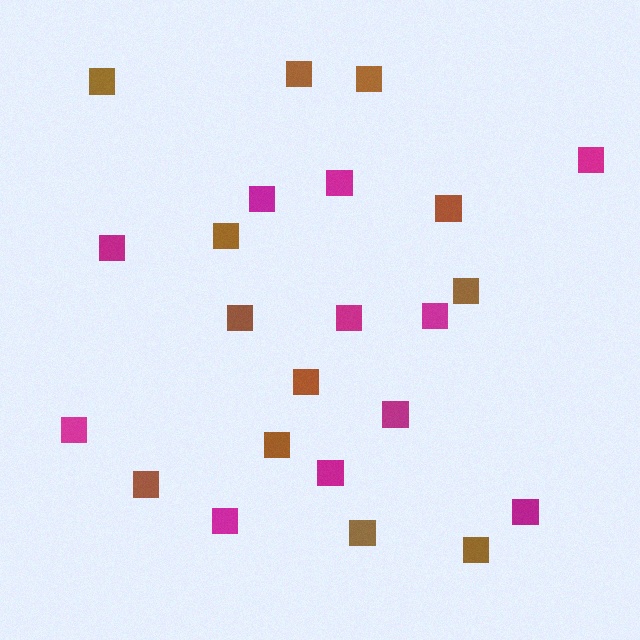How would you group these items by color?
There are 2 groups: one group of brown squares (12) and one group of magenta squares (11).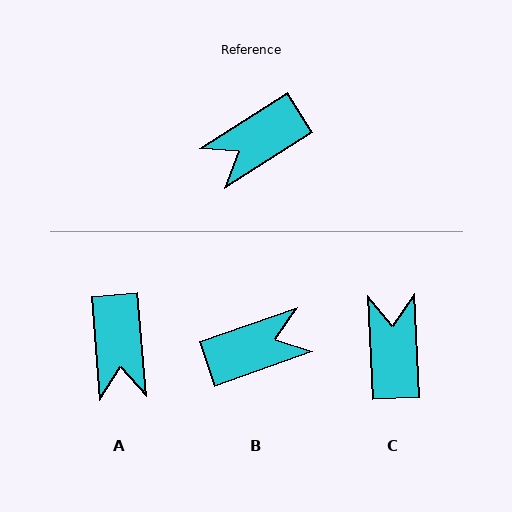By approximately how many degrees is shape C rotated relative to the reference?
Approximately 119 degrees clockwise.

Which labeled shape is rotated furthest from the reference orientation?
B, about 167 degrees away.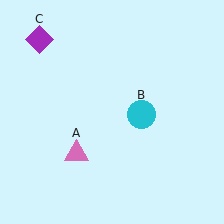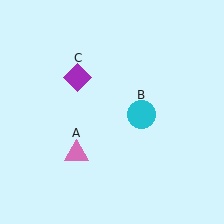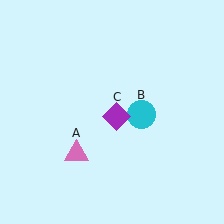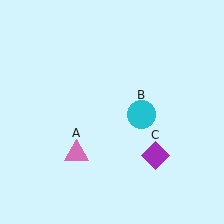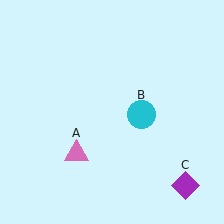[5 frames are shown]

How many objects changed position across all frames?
1 object changed position: purple diamond (object C).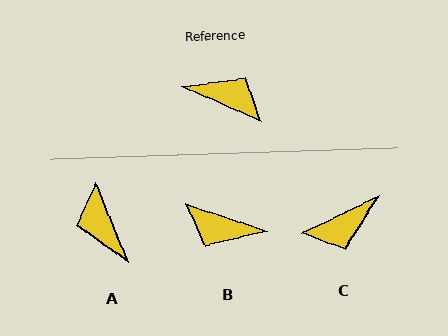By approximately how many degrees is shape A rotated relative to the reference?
Approximately 136 degrees counter-clockwise.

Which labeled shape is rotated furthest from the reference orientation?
B, about 175 degrees away.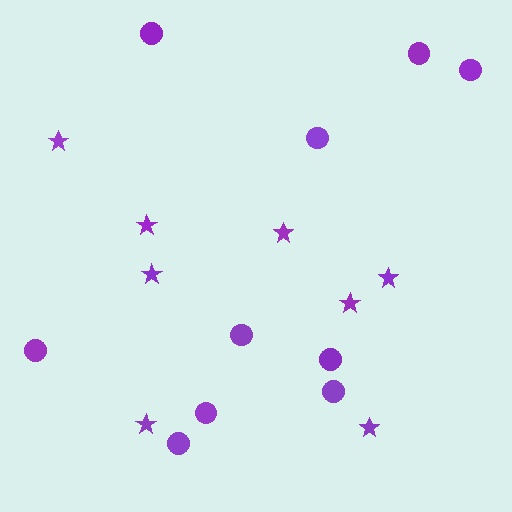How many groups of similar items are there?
There are 2 groups: one group of stars (8) and one group of circles (10).